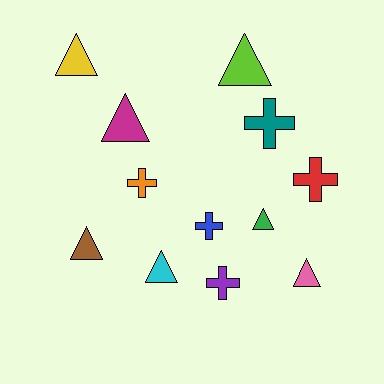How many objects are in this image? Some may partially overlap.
There are 12 objects.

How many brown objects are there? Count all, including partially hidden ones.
There is 1 brown object.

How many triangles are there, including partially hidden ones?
There are 7 triangles.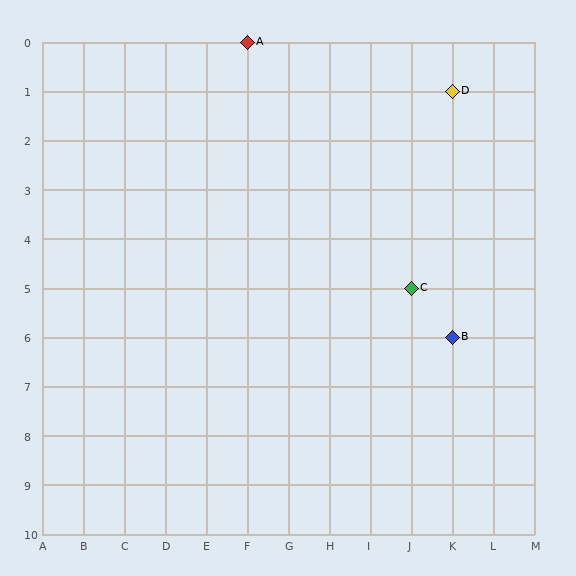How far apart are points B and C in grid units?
Points B and C are 1 column and 1 row apart (about 1.4 grid units diagonally).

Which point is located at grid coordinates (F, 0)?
Point A is at (F, 0).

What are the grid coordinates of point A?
Point A is at grid coordinates (F, 0).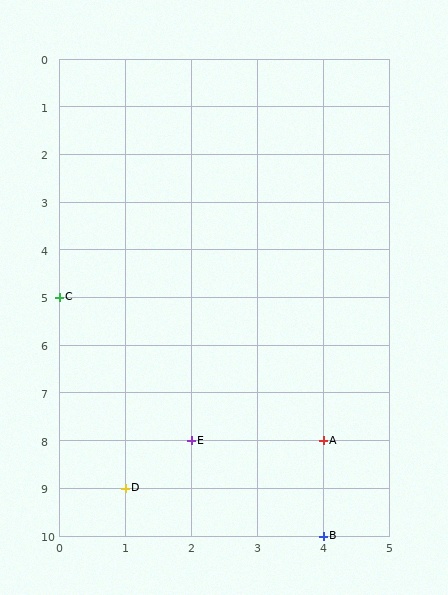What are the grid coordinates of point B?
Point B is at grid coordinates (4, 10).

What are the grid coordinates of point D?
Point D is at grid coordinates (1, 9).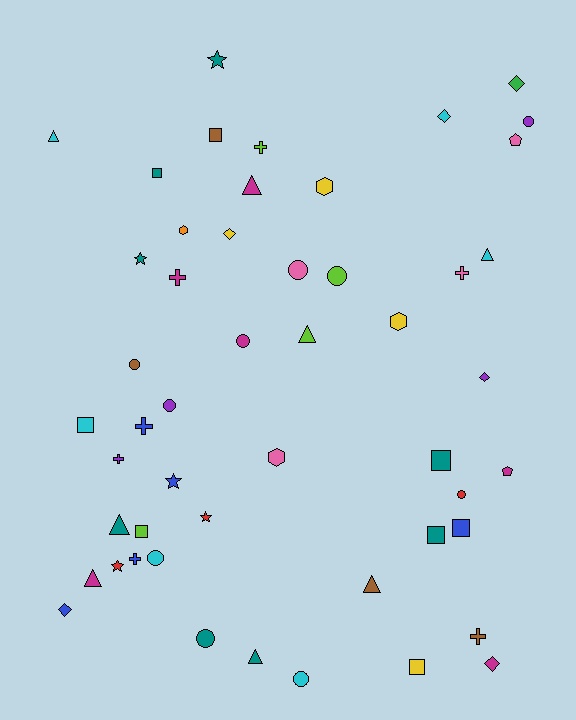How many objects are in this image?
There are 50 objects.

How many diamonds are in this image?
There are 6 diamonds.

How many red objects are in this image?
There are 3 red objects.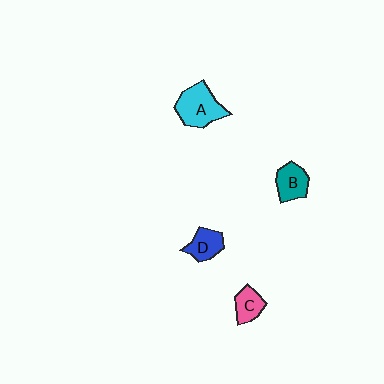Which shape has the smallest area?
Shape C (pink).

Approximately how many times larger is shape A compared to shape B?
Approximately 1.6 times.